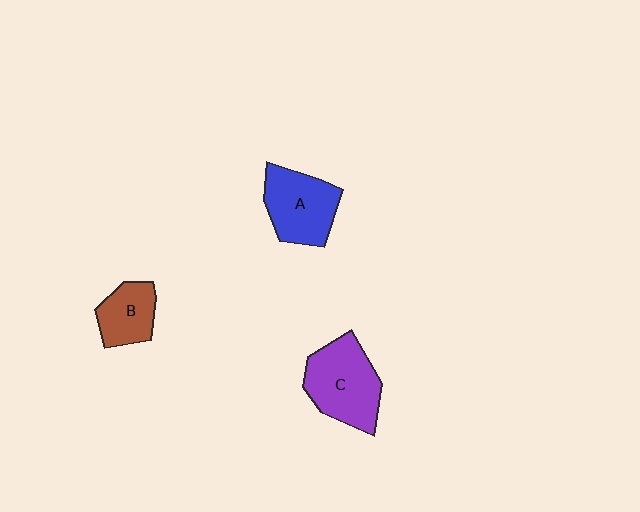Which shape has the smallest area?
Shape B (brown).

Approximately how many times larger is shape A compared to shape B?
Approximately 1.5 times.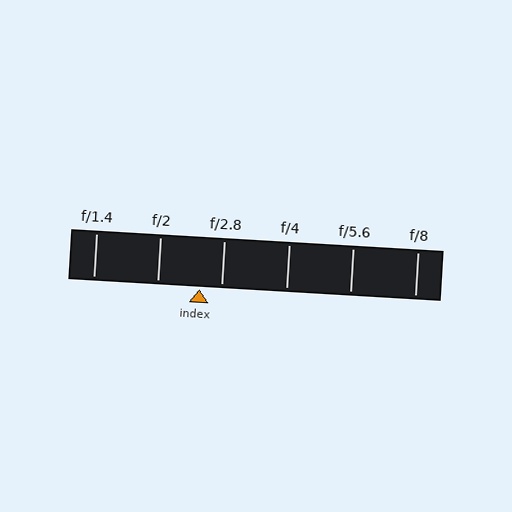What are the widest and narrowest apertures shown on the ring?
The widest aperture shown is f/1.4 and the narrowest is f/8.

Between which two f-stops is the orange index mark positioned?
The index mark is between f/2 and f/2.8.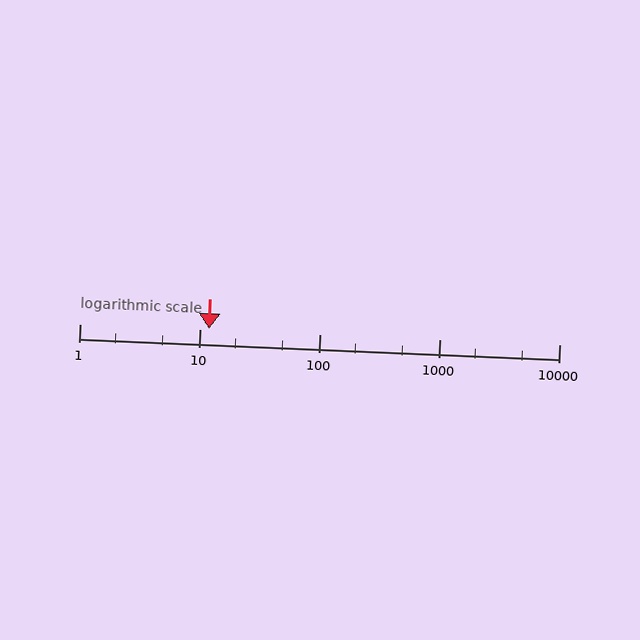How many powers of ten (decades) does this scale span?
The scale spans 4 decades, from 1 to 10000.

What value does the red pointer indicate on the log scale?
The pointer indicates approximately 12.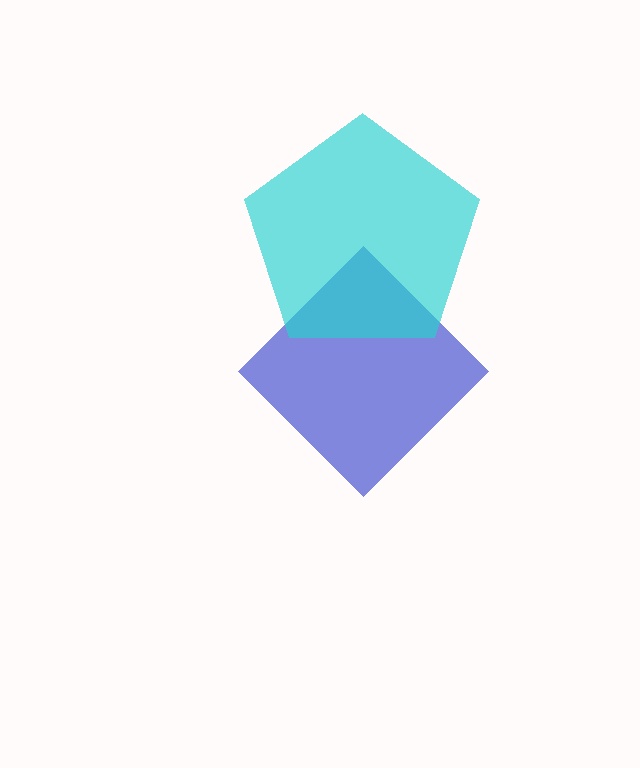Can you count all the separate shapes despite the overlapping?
Yes, there are 2 separate shapes.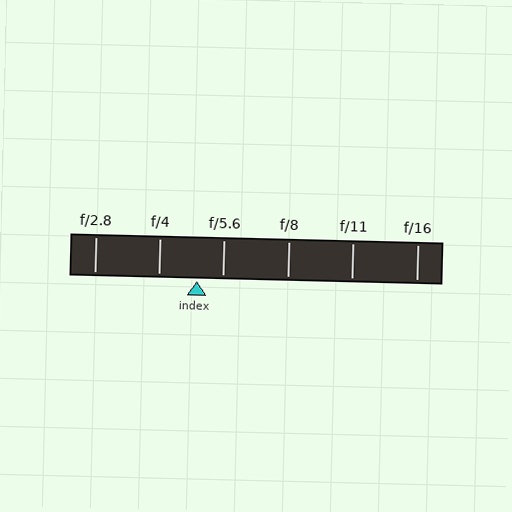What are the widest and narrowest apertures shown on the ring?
The widest aperture shown is f/2.8 and the narrowest is f/16.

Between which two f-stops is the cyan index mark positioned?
The index mark is between f/4 and f/5.6.